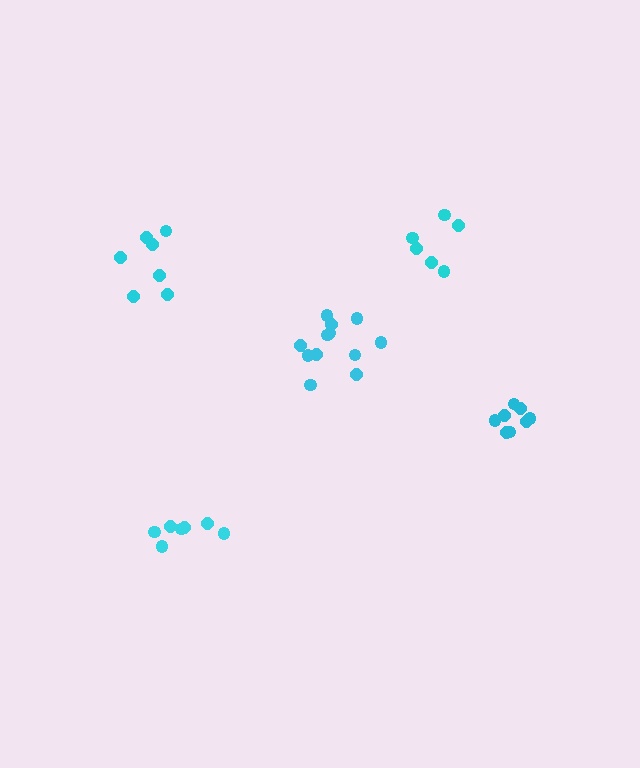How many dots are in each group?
Group 1: 7 dots, Group 2: 6 dots, Group 3: 12 dots, Group 4: 8 dots, Group 5: 7 dots (40 total).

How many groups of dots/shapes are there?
There are 5 groups.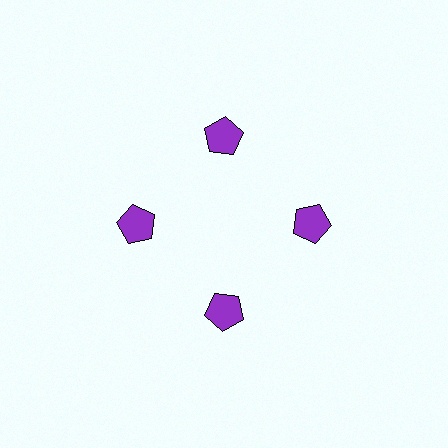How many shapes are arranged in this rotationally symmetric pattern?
There are 4 shapes, arranged in 4 groups of 1.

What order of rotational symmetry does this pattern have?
This pattern has 4-fold rotational symmetry.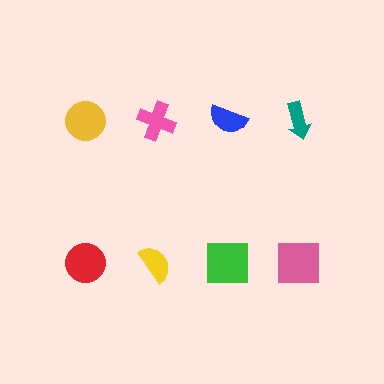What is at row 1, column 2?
A pink cross.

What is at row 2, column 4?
A pink square.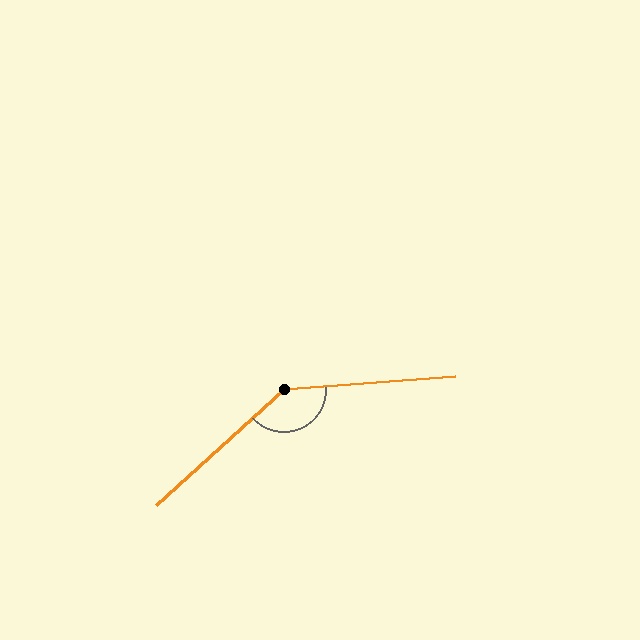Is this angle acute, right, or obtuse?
It is obtuse.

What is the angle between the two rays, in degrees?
Approximately 142 degrees.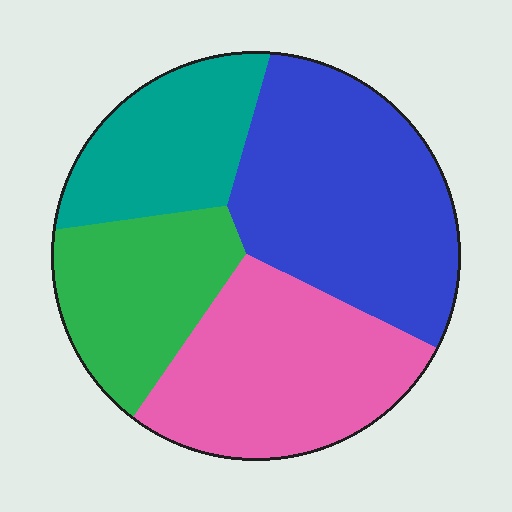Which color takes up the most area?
Blue, at roughly 35%.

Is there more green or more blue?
Blue.